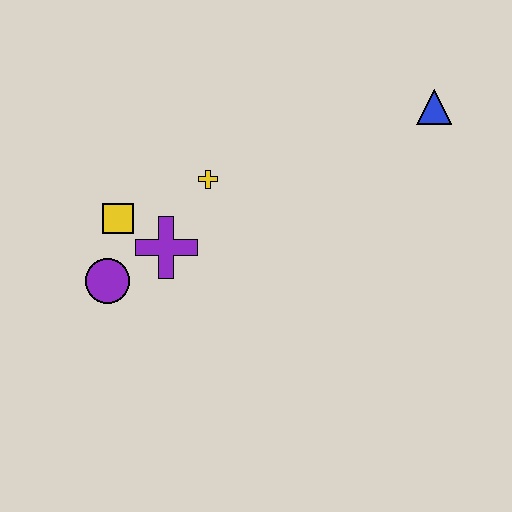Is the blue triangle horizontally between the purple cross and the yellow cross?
No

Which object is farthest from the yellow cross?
The blue triangle is farthest from the yellow cross.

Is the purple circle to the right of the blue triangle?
No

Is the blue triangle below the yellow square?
No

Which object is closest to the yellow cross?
The purple cross is closest to the yellow cross.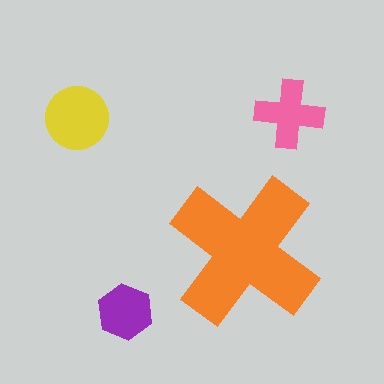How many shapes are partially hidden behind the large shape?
0 shapes are partially hidden.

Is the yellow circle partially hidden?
No, the yellow circle is fully visible.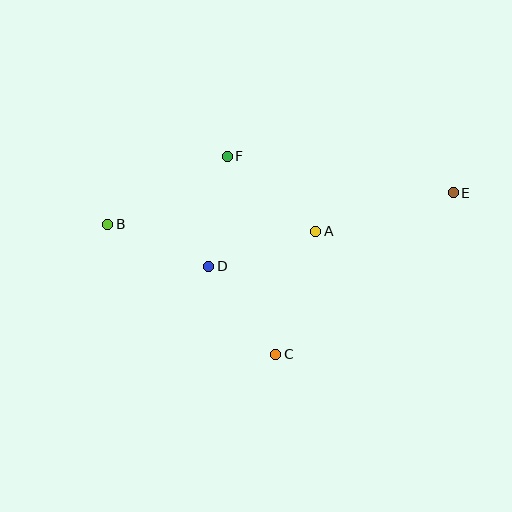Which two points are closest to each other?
Points B and D are closest to each other.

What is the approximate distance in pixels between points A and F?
The distance between A and F is approximately 116 pixels.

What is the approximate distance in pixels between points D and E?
The distance between D and E is approximately 255 pixels.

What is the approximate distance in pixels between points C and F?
The distance between C and F is approximately 204 pixels.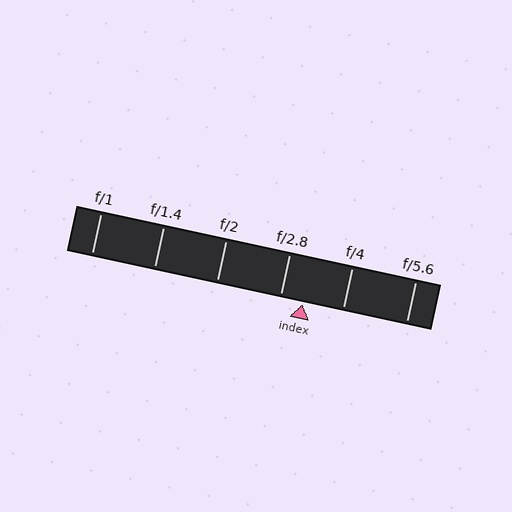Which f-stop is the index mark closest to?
The index mark is closest to f/2.8.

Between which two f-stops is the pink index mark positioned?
The index mark is between f/2.8 and f/4.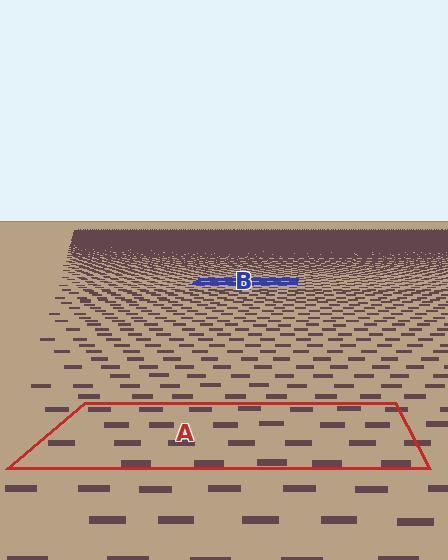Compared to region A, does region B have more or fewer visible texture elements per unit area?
Region B has more texture elements per unit area — they are packed more densely because it is farther away.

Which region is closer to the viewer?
Region A is closer. The texture elements there are larger and more spread out.